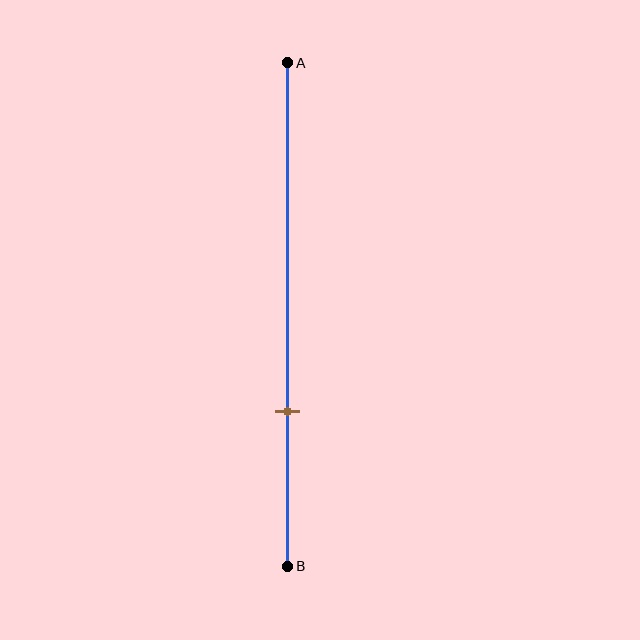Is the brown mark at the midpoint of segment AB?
No, the mark is at about 70% from A, not at the 50% midpoint.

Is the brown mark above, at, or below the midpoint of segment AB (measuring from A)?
The brown mark is below the midpoint of segment AB.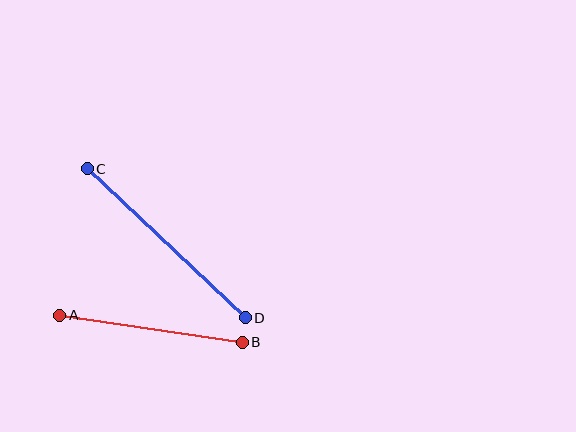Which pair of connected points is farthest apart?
Points C and D are farthest apart.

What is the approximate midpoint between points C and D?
The midpoint is at approximately (166, 243) pixels.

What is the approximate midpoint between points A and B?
The midpoint is at approximately (151, 329) pixels.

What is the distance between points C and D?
The distance is approximately 217 pixels.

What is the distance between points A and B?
The distance is approximately 184 pixels.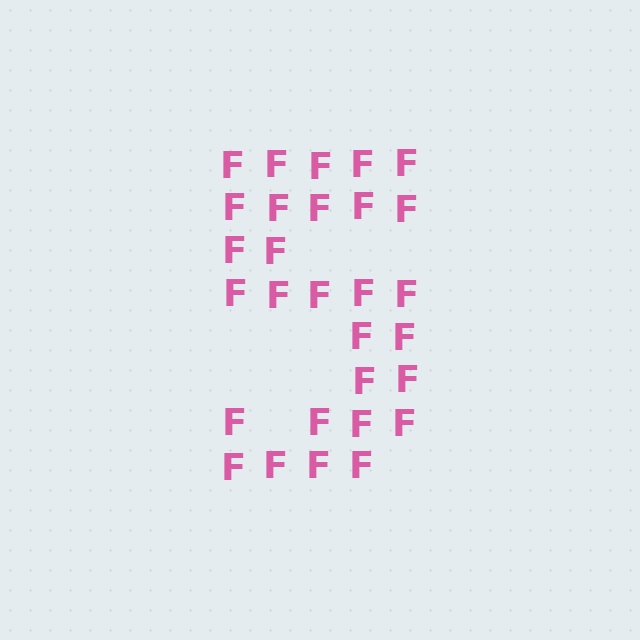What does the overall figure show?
The overall figure shows the digit 5.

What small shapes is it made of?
It is made of small letter F's.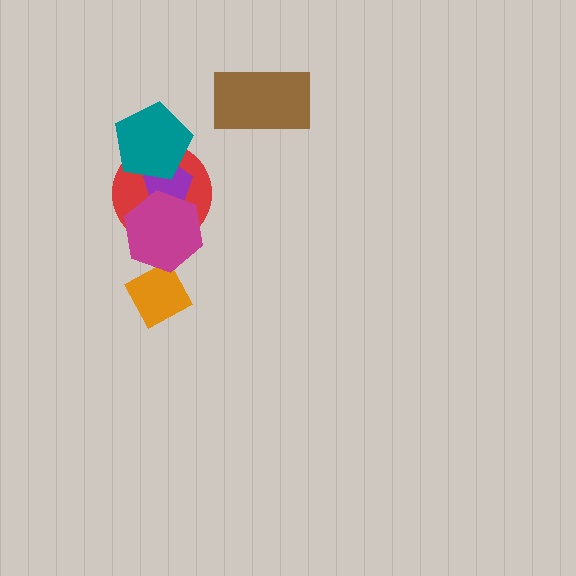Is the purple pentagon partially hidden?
Yes, it is partially covered by another shape.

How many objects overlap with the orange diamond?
1 object overlaps with the orange diamond.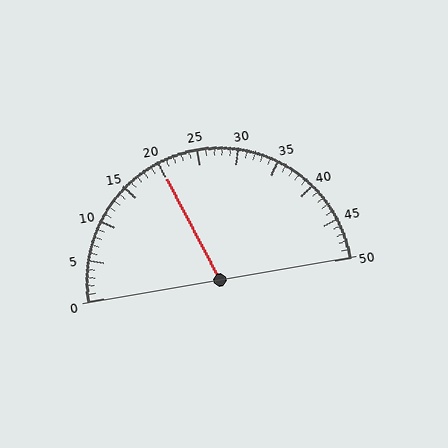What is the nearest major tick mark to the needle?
The nearest major tick mark is 20.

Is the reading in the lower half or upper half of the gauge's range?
The reading is in the lower half of the range (0 to 50).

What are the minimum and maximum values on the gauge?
The gauge ranges from 0 to 50.